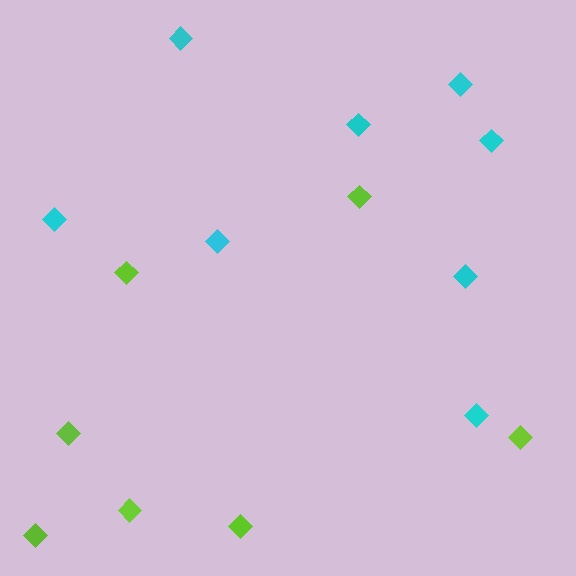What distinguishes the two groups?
There are 2 groups: one group of cyan diamonds (8) and one group of lime diamonds (7).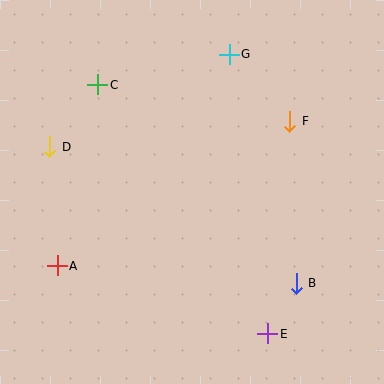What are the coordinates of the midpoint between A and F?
The midpoint between A and F is at (173, 194).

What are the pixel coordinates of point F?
Point F is at (290, 121).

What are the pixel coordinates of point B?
Point B is at (296, 283).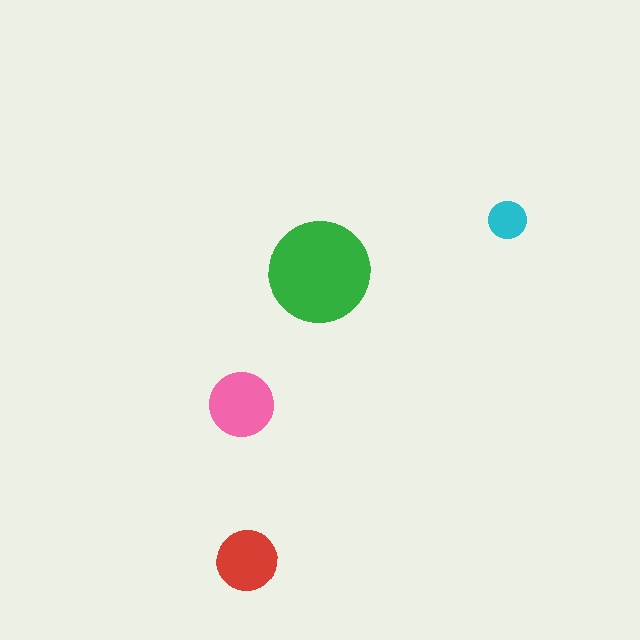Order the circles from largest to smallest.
the green one, the pink one, the red one, the cyan one.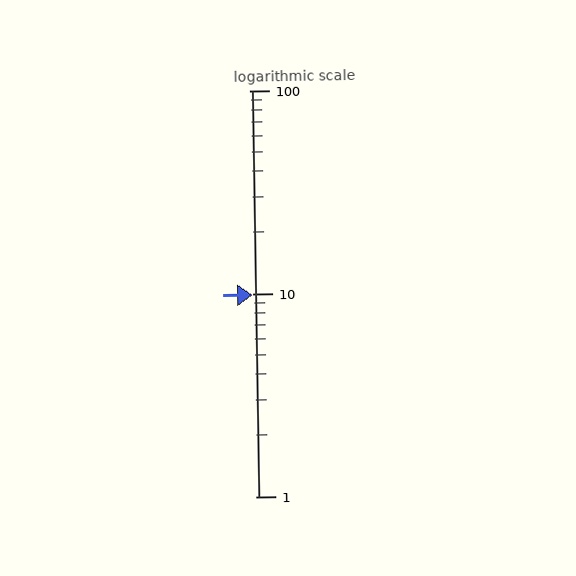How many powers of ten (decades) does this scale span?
The scale spans 2 decades, from 1 to 100.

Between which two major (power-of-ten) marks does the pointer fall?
The pointer is between 1 and 10.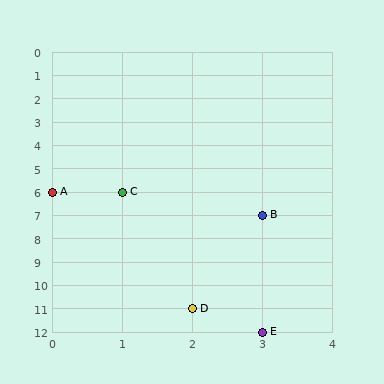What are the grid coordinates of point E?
Point E is at grid coordinates (3, 12).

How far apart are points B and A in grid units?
Points B and A are 3 columns and 1 row apart (about 3.2 grid units diagonally).